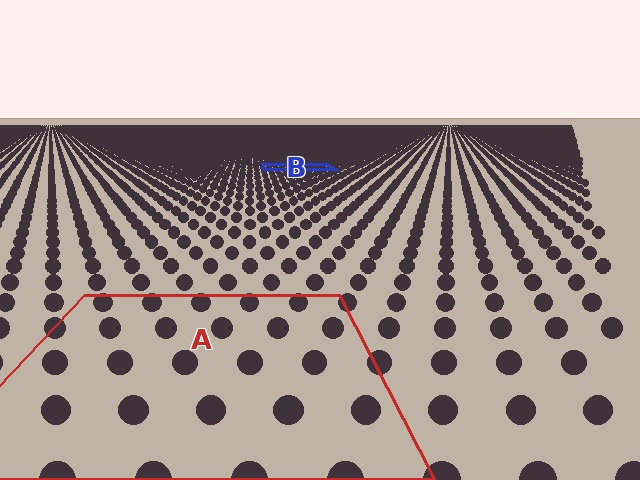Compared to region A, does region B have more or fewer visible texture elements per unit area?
Region B has more texture elements per unit area — they are packed more densely because it is farther away.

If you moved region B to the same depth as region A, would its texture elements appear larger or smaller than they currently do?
They would appear larger. At a closer depth, the same texture elements are projected at a bigger on-screen size.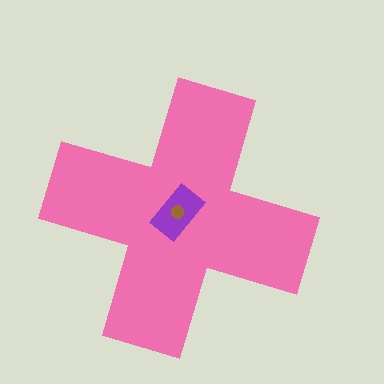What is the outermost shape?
The pink cross.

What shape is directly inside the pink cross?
The purple rectangle.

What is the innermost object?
The brown circle.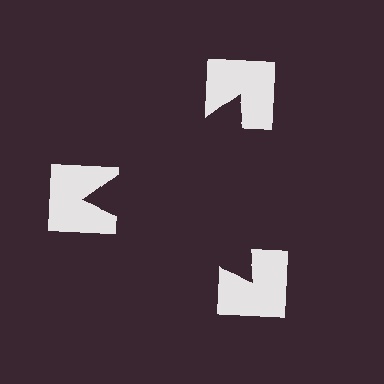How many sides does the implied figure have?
3 sides.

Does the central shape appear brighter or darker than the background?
It typically appears slightly darker than the background, even though no actual brightness change is drawn.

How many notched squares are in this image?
There are 3 — one at each vertex of the illusory triangle.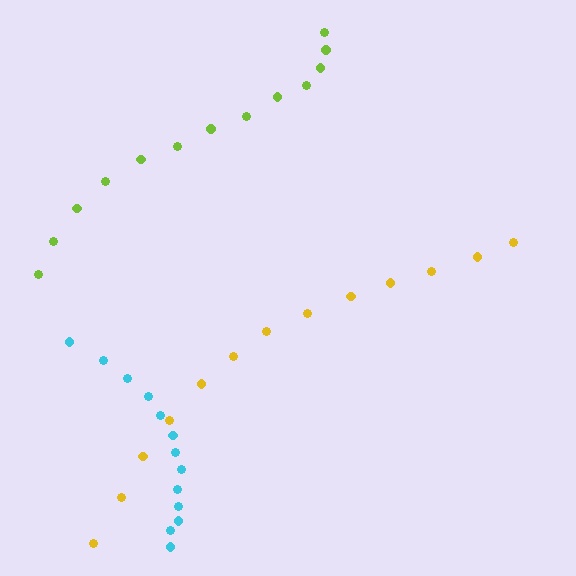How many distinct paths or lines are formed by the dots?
There are 3 distinct paths.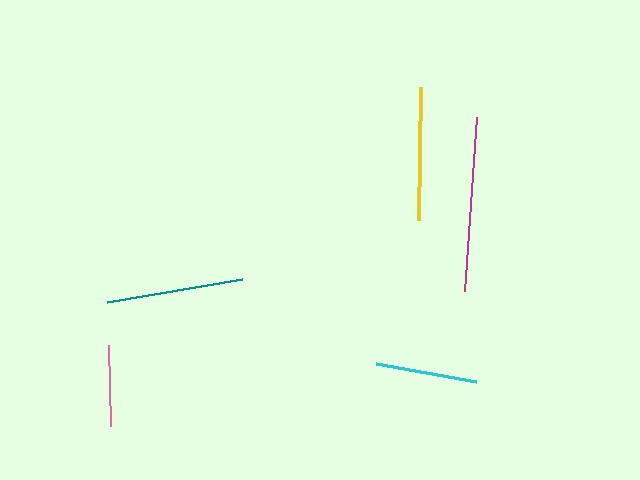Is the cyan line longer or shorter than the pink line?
The cyan line is longer than the pink line.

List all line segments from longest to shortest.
From longest to shortest: magenta, teal, yellow, cyan, pink.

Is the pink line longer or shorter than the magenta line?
The magenta line is longer than the pink line.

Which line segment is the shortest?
The pink line is the shortest at approximately 80 pixels.